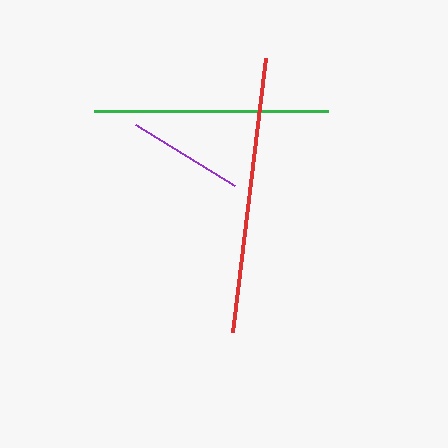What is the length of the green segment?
The green segment is approximately 235 pixels long.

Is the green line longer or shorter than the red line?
The red line is longer than the green line.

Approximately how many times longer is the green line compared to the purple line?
The green line is approximately 2.0 times the length of the purple line.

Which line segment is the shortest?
The purple line is the shortest at approximately 116 pixels.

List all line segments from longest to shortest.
From longest to shortest: red, green, purple.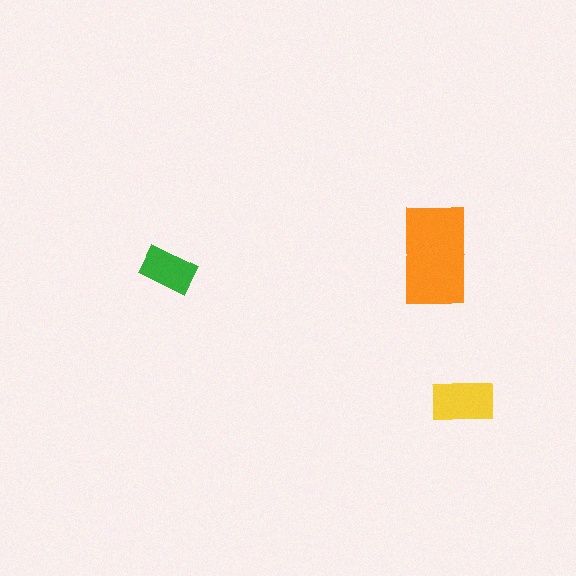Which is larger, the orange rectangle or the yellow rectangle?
The orange one.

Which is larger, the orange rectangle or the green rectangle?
The orange one.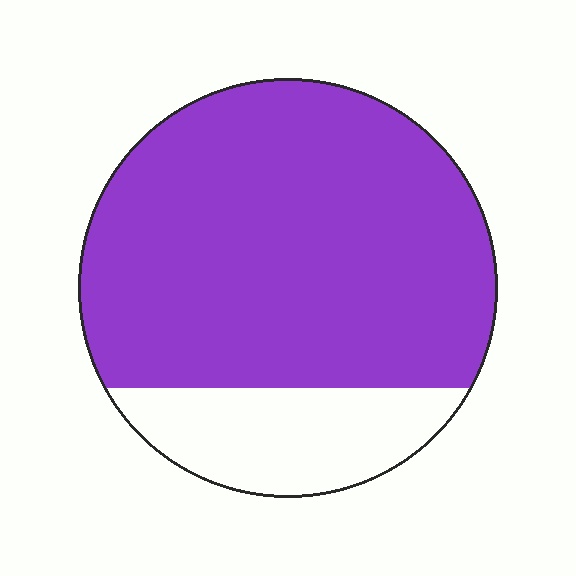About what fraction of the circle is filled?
About four fifths (4/5).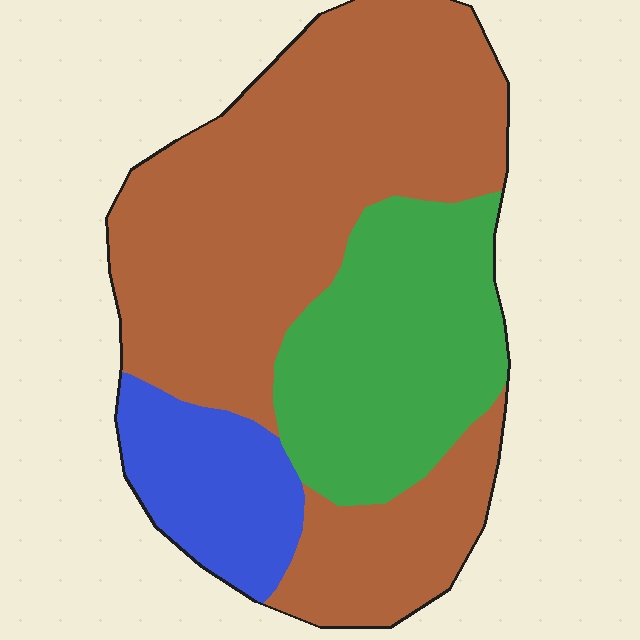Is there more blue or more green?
Green.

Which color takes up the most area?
Brown, at roughly 60%.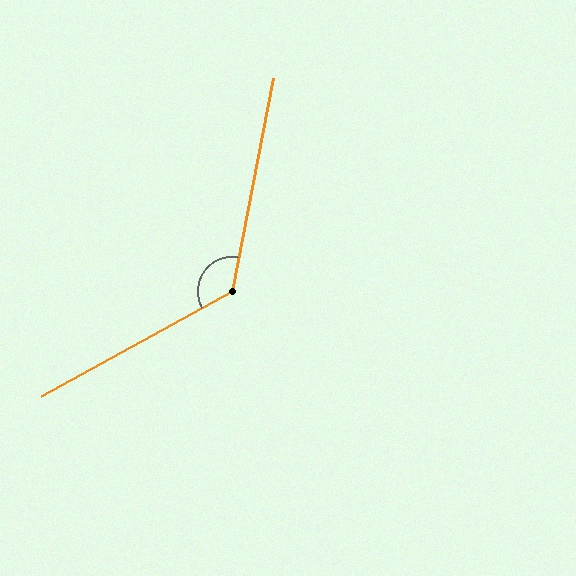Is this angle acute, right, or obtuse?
It is obtuse.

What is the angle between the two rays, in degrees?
Approximately 130 degrees.